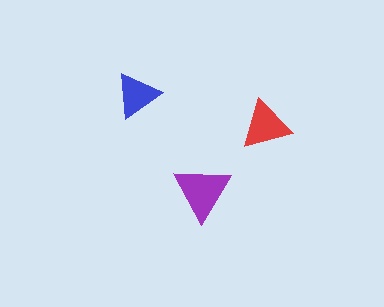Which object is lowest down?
The purple triangle is bottommost.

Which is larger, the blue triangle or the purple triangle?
The purple one.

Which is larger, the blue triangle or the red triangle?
The red one.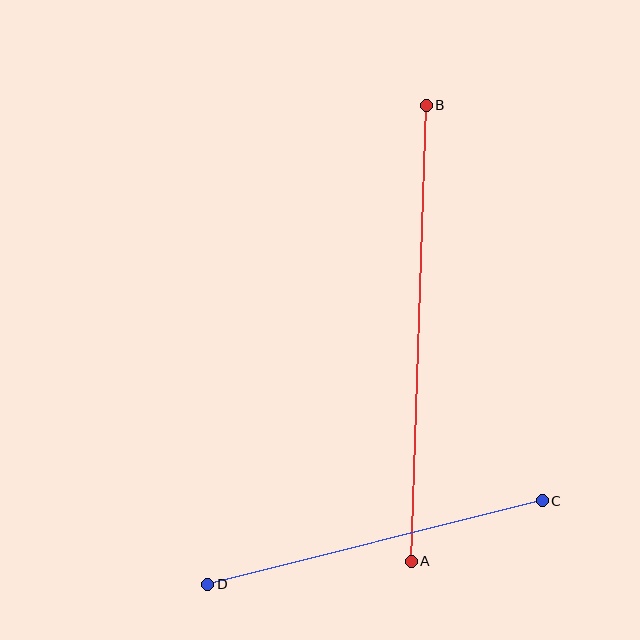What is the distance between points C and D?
The distance is approximately 345 pixels.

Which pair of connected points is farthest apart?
Points A and B are farthest apart.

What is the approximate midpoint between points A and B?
The midpoint is at approximately (419, 333) pixels.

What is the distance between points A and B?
The distance is approximately 456 pixels.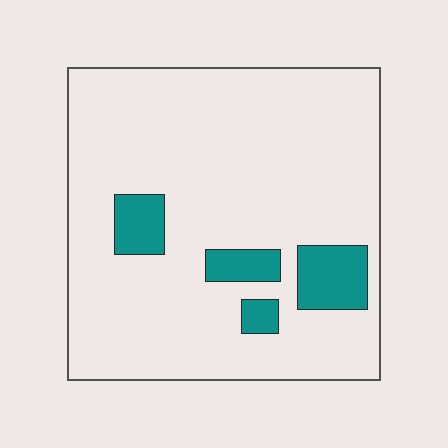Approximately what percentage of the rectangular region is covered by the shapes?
Approximately 10%.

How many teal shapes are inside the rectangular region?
4.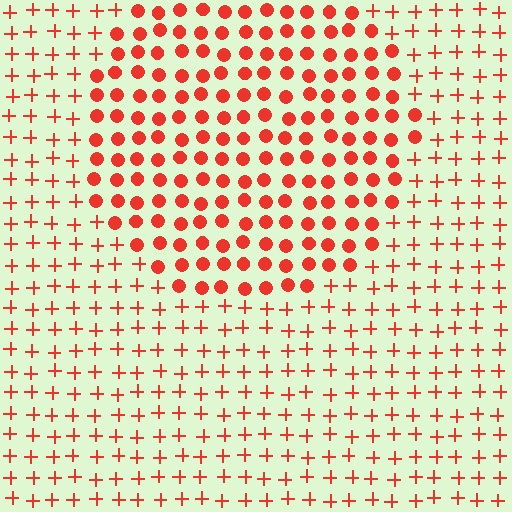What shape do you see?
I see a circle.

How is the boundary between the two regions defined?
The boundary is defined by a change in element shape: circles inside vs. plus signs outside. All elements share the same color and spacing.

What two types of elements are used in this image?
The image uses circles inside the circle region and plus signs outside it.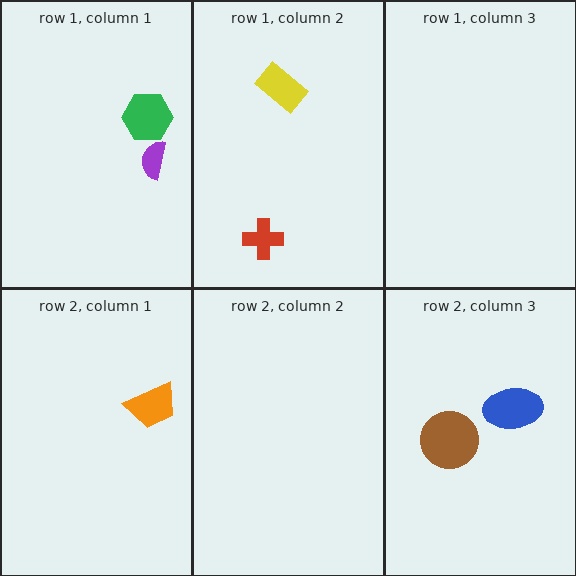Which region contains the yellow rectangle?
The row 1, column 2 region.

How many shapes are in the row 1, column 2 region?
2.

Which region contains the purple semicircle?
The row 1, column 1 region.